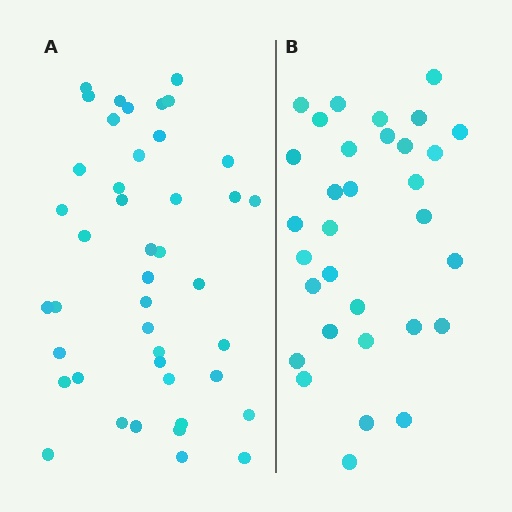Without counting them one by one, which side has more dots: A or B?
Region A (the left region) has more dots.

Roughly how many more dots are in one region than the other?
Region A has roughly 12 or so more dots than region B.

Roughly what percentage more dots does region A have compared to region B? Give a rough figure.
About 35% more.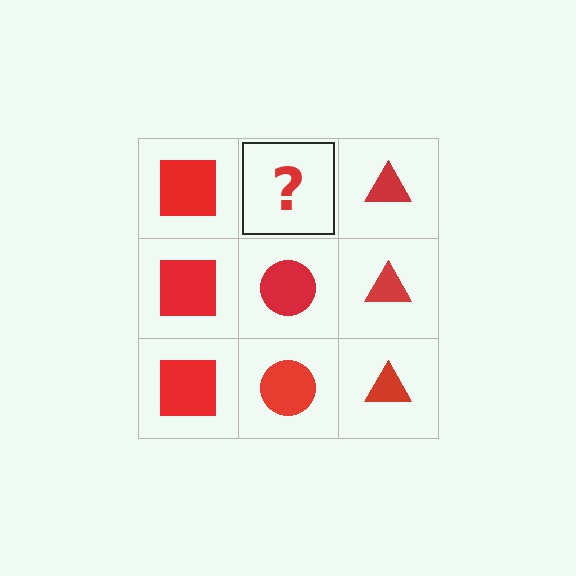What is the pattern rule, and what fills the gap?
The rule is that each column has a consistent shape. The gap should be filled with a red circle.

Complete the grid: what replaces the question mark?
The question mark should be replaced with a red circle.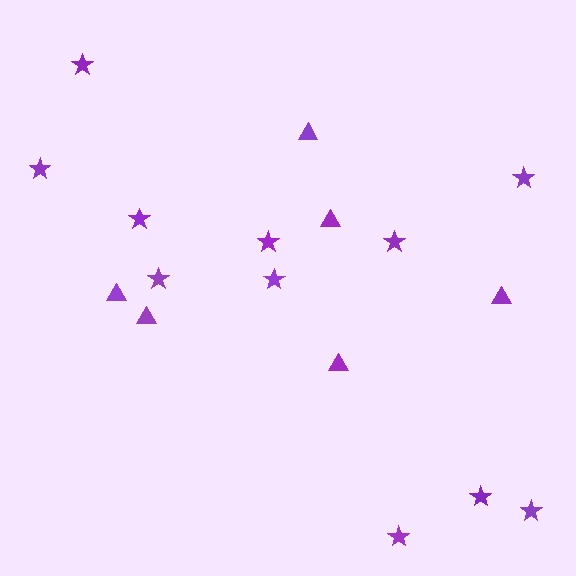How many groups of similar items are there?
There are 2 groups: one group of stars (11) and one group of triangles (6).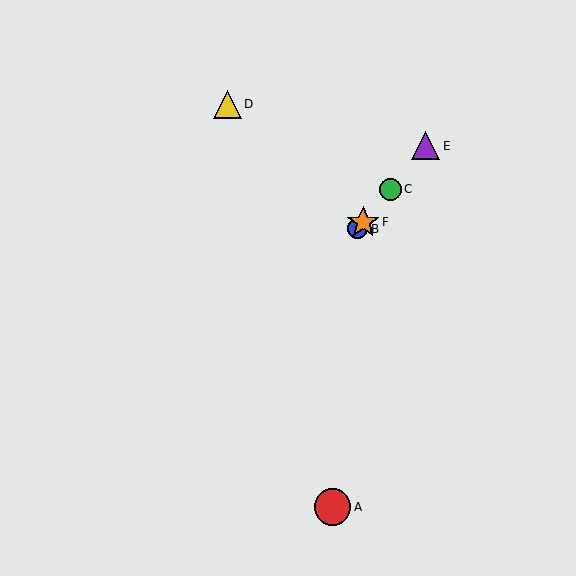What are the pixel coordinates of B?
Object B is at (358, 229).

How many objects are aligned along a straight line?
4 objects (B, C, E, F) are aligned along a straight line.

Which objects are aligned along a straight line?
Objects B, C, E, F are aligned along a straight line.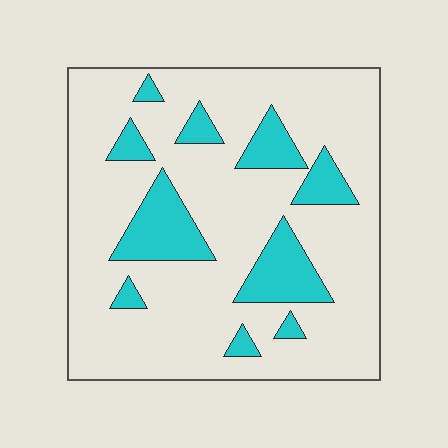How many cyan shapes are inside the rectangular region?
10.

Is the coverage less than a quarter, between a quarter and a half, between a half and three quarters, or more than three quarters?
Less than a quarter.